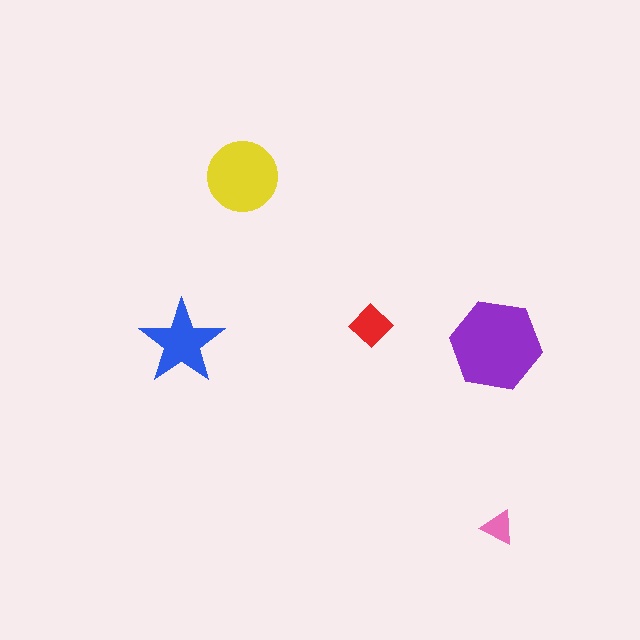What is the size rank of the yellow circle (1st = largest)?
2nd.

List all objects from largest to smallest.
The purple hexagon, the yellow circle, the blue star, the red diamond, the pink triangle.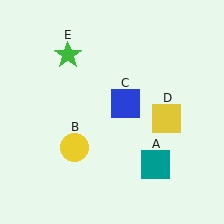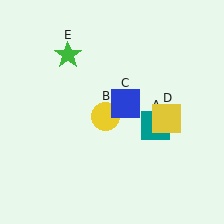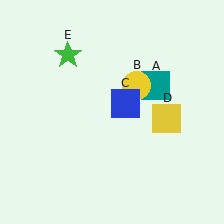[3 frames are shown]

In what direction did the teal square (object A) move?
The teal square (object A) moved up.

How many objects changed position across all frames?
2 objects changed position: teal square (object A), yellow circle (object B).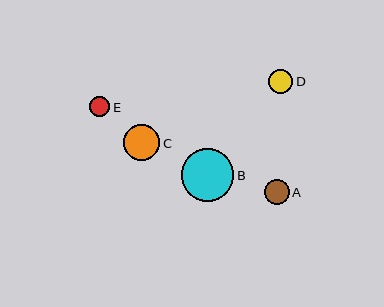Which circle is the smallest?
Circle E is the smallest with a size of approximately 20 pixels.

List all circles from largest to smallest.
From largest to smallest: B, C, A, D, E.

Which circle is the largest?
Circle B is the largest with a size of approximately 53 pixels.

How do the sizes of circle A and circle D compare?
Circle A and circle D are approximately the same size.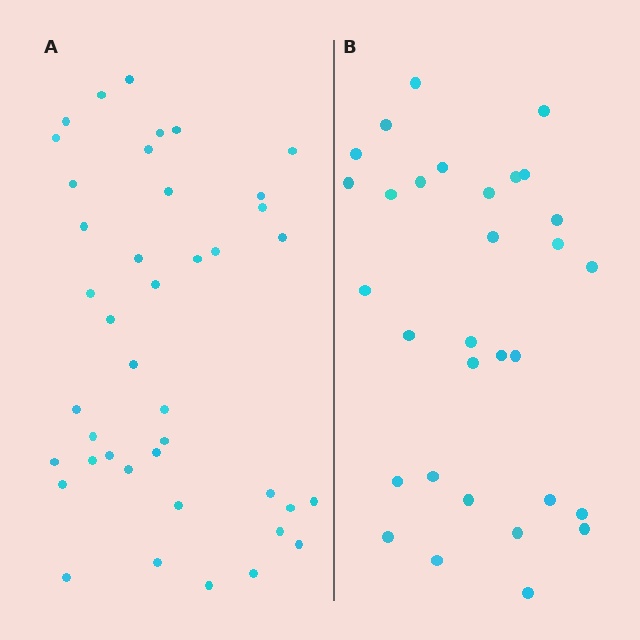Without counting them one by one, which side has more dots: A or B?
Region A (the left region) has more dots.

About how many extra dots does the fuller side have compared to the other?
Region A has roughly 10 or so more dots than region B.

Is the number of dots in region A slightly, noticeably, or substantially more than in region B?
Region A has noticeably more, but not dramatically so. The ratio is roughly 1.3 to 1.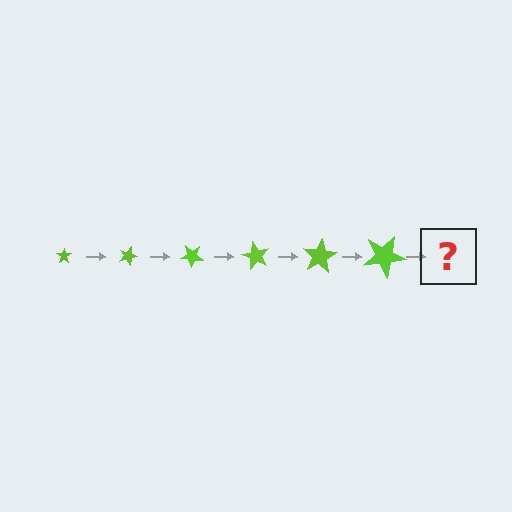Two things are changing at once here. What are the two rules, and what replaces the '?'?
The two rules are that the star grows larger each step and it rotates 20 degrees each step. The '?' should be a star, larger than the previous one and rotated 120 degrees from the start.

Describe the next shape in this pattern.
It should be a star, larger than the previous one and rotated 120 degrees from the start.